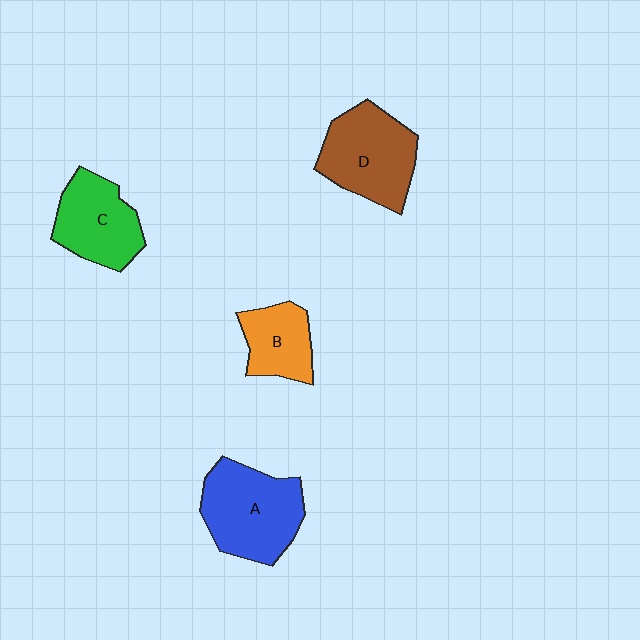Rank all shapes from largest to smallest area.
From largest to smallest: A (blue), D (brown), C (green), B (orange).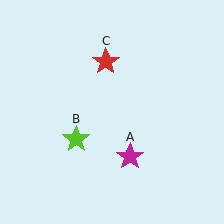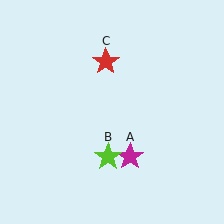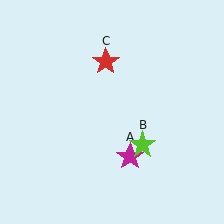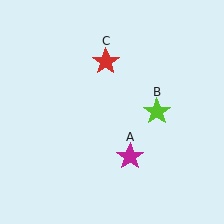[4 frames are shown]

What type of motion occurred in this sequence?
The lime star (object B) rotated counterclockwise around the center of the scene.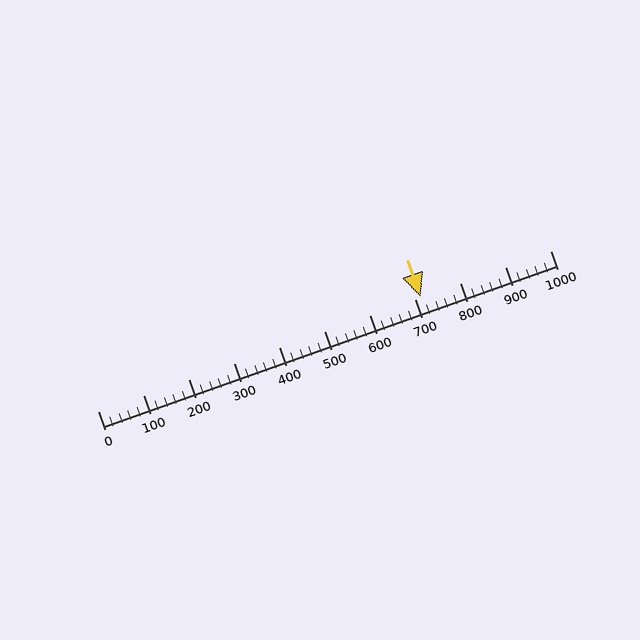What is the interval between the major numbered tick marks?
The major tick marks are spaced 100 units apart.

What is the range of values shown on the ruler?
The ruler shows values from 0 to 1000.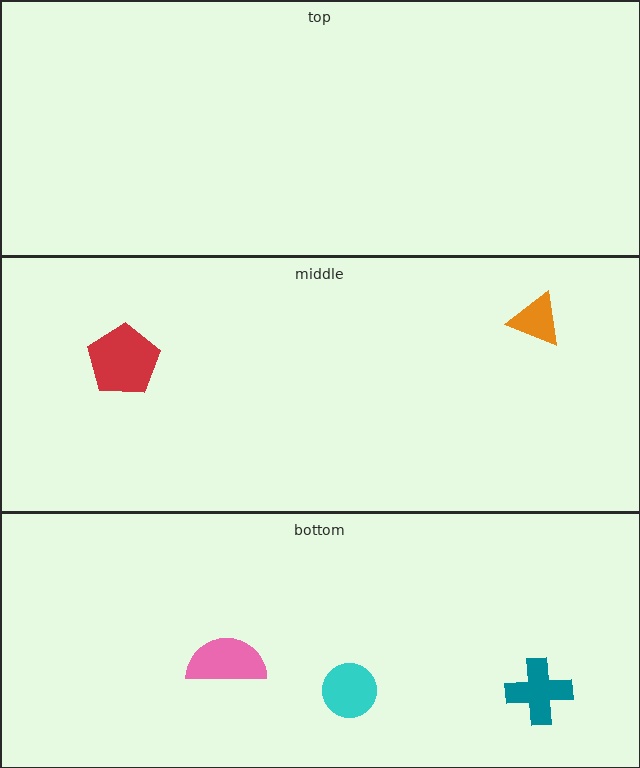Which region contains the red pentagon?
The middle region.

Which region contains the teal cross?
The bottom region.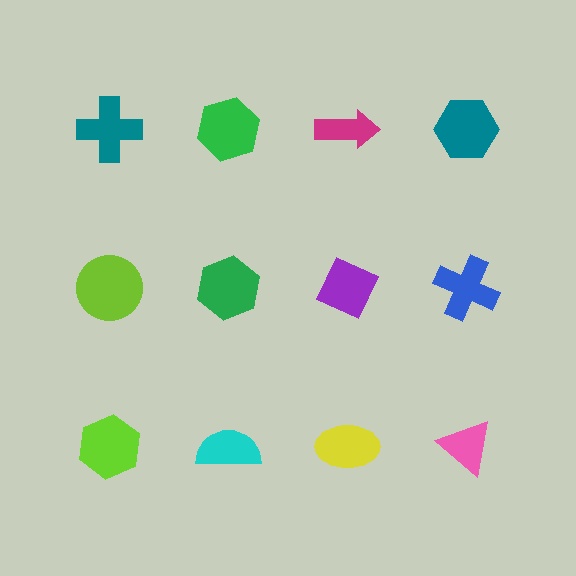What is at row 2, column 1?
A lime circle.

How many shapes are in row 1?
4 shapes.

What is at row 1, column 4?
A teal hexagon.